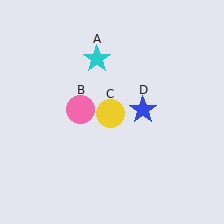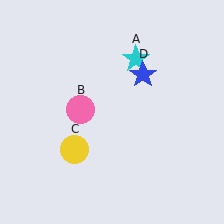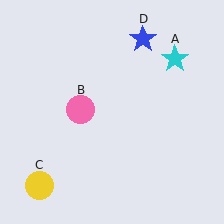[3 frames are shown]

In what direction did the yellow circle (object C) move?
The yellow circle (object C) moved down and to the left.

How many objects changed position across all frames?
3 objects changed position: cyan star (object A), yellow circle (object C), blue star (object D).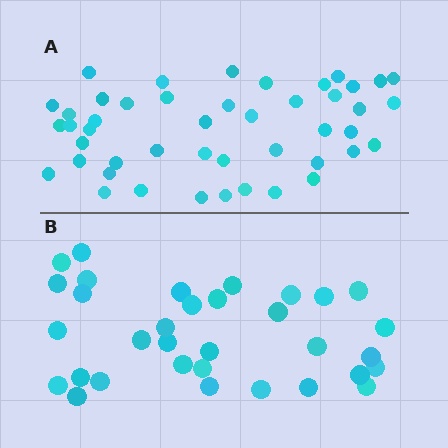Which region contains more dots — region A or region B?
Region A (the top region) has more dots.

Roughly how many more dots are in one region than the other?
Region A has approximately 15 more dots than region B.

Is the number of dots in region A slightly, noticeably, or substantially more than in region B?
Region A has noticeably more, but not dramatically so. The ratio is roughly 1.4 to 1.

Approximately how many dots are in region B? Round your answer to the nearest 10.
About 30 dots. (The exact count is 33, which rounds to 30.)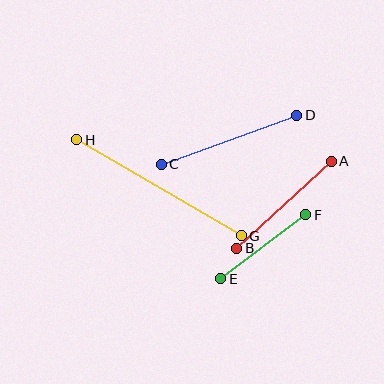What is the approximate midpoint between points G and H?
The midpoint is at approximately (159, 188) pixels.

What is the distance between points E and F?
The distance is approximately 106 pixels.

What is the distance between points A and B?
The distance is approximately 128 pixels.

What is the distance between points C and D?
The distance is approximately 144 pixels.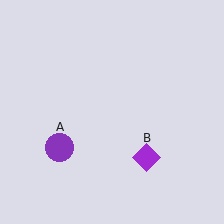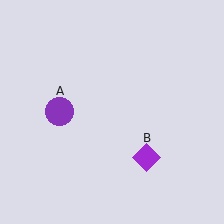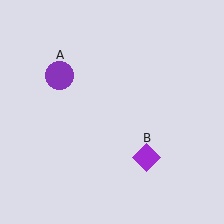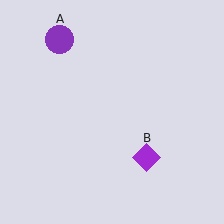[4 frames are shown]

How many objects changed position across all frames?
1 object changed position: purple circle (object A).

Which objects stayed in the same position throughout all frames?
Purple diamond (object B) remained stationary.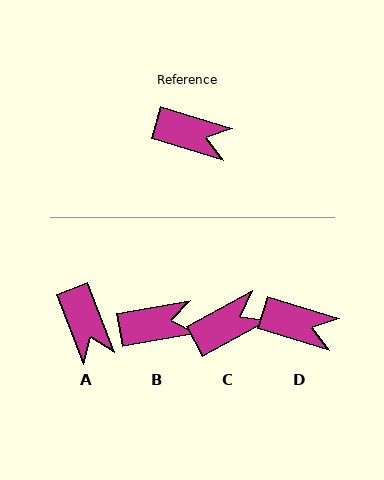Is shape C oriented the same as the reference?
No, it is off by about 46 degrees.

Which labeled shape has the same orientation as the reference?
D.